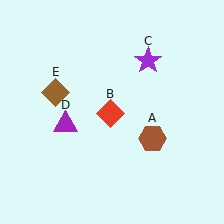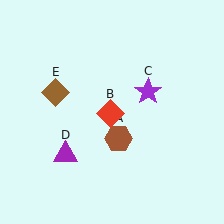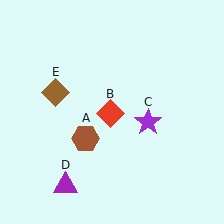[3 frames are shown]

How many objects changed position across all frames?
3 objects changed position: brown hexagon (object A), purple star (object C), purple triangle (object D).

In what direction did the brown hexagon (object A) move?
The brown hexagon (object A) moved left.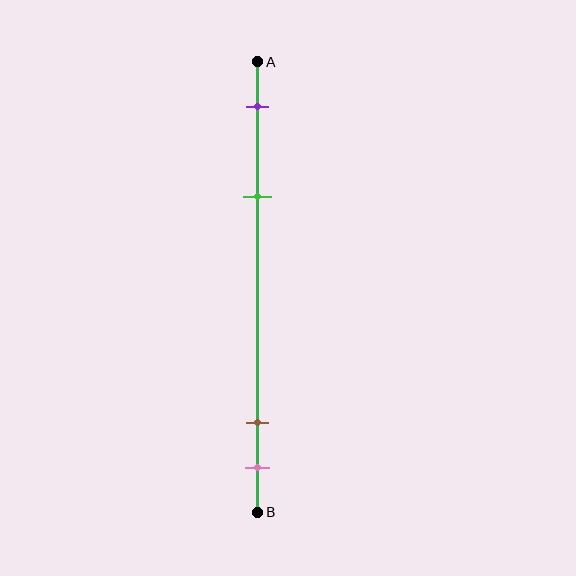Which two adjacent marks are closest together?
The brown and pink marks are the closest adjacent pair.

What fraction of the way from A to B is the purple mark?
The purple mark is approximately 10% (0.1) of the way from A to B.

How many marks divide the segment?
There are 4 marks dividing the segment.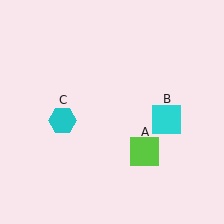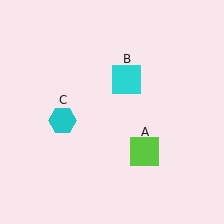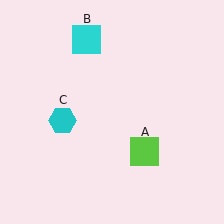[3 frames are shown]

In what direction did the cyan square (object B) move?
The cyan square (object B) moved up and to the left.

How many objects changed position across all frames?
1 object changed position: cyan square (object B).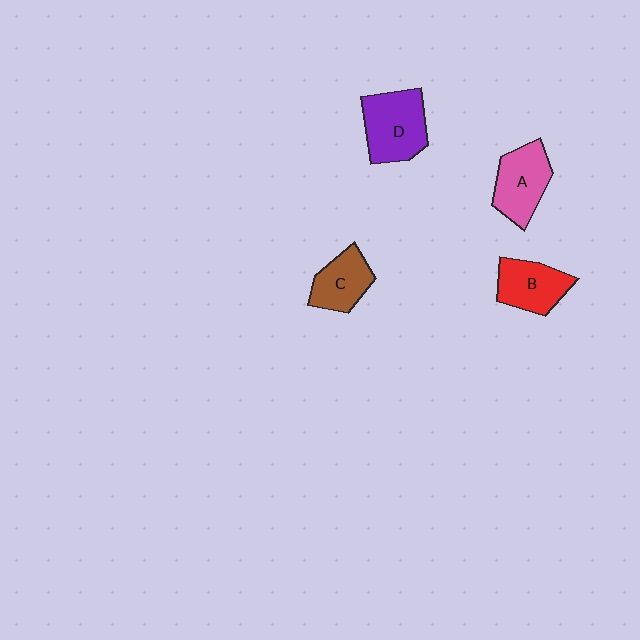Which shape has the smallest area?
Shape C (brown).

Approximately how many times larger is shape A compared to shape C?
Approximately 1.2 times.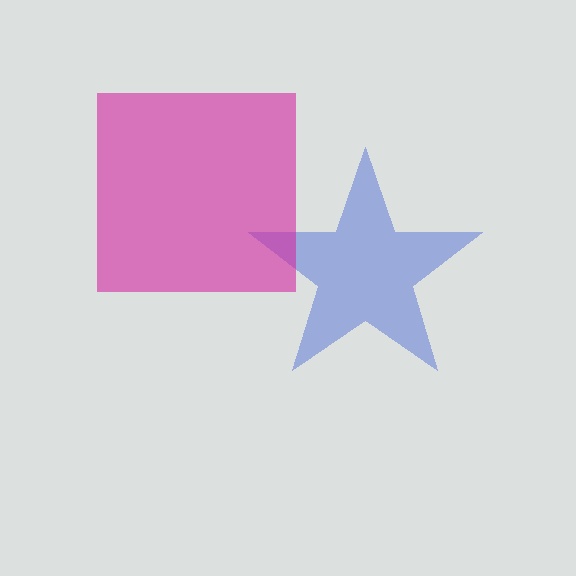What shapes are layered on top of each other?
The layered shapes are: a blue star, a magenta square.